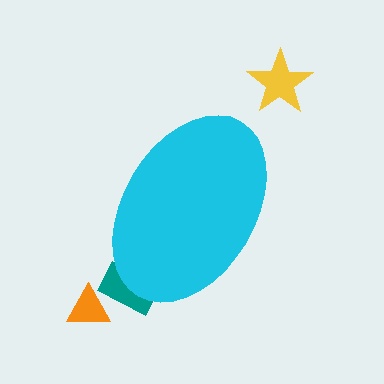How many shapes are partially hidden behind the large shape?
1 shape is partially hidden.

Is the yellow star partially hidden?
No, the yellow star is fully visible.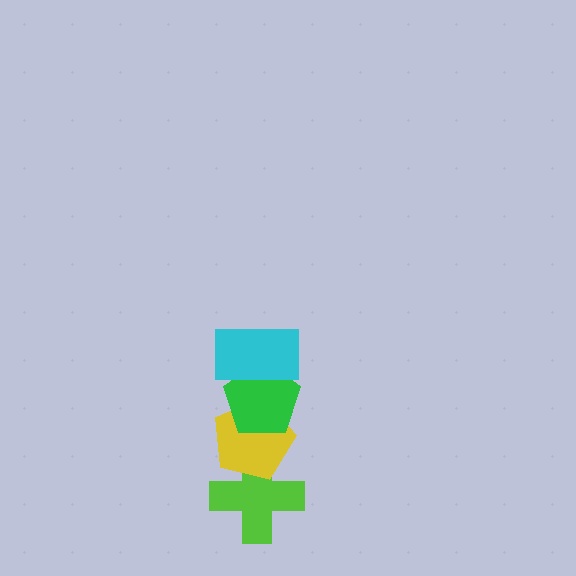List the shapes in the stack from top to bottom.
From top to bottom: the cyan rectangle, the green pentagon, the yellow pentagon, the lime cross.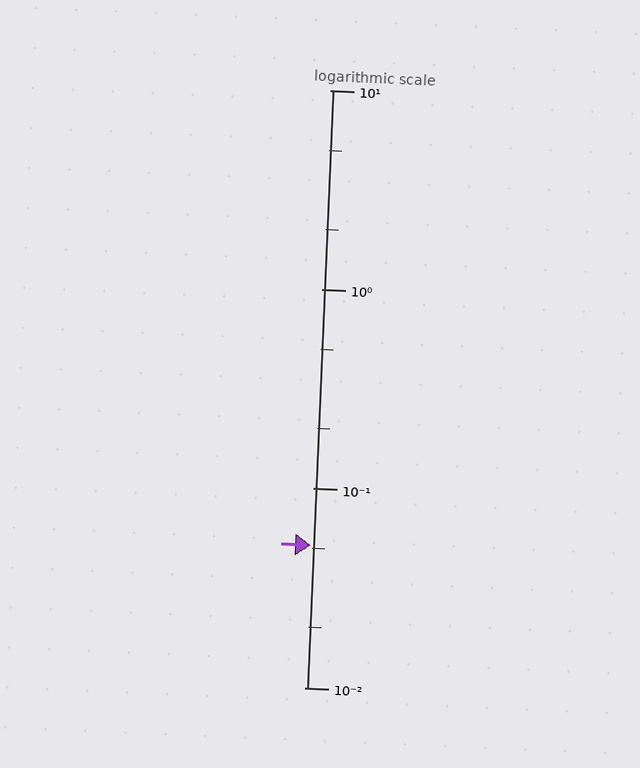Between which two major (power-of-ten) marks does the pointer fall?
The pointer is between 0.01 and 0.1.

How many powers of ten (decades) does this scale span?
The scale spans 3 decades, from 0.01 to 10.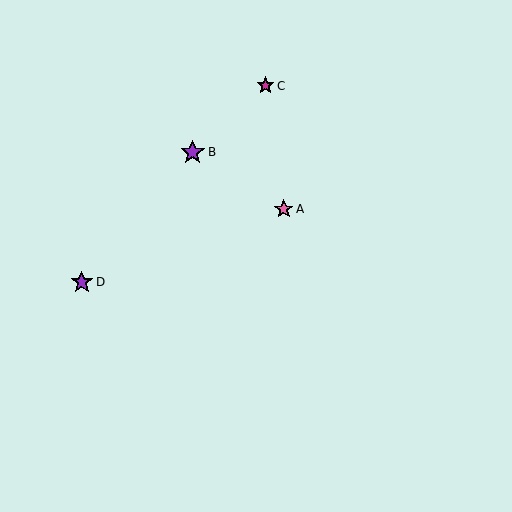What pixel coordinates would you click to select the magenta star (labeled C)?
Click at (265, 86) to select the magenta star C.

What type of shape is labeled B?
Shape B is a purple star.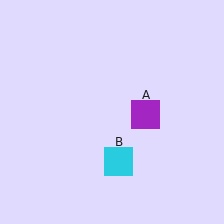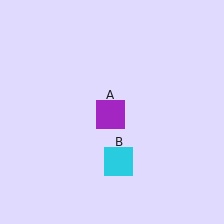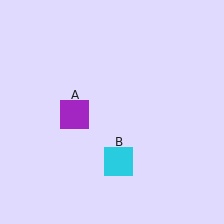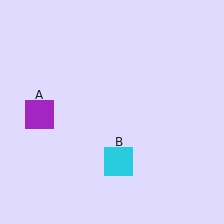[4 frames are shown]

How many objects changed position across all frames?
1 object changed position: purple square (object A).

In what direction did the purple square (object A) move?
The purple square (object A) moved left.